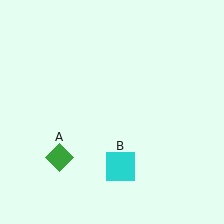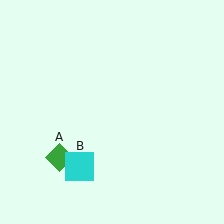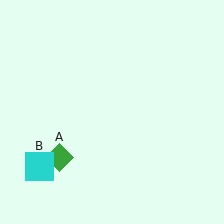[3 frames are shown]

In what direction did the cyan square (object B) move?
The cyan square (object B) moved left.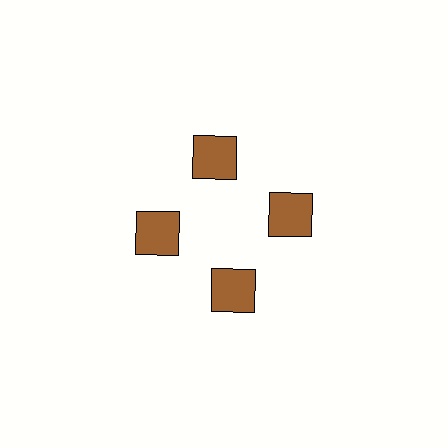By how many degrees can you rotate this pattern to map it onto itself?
The pattern maps onto itself every 90 degrees of rotation.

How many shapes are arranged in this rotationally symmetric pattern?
There are 4 shapes, arranged in 4 groups of 1.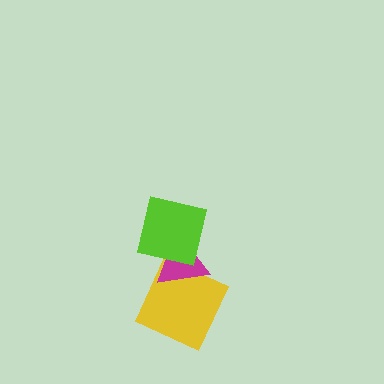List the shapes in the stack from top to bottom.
From top to bottom: the lime square, the magenta triangle, the yellow square.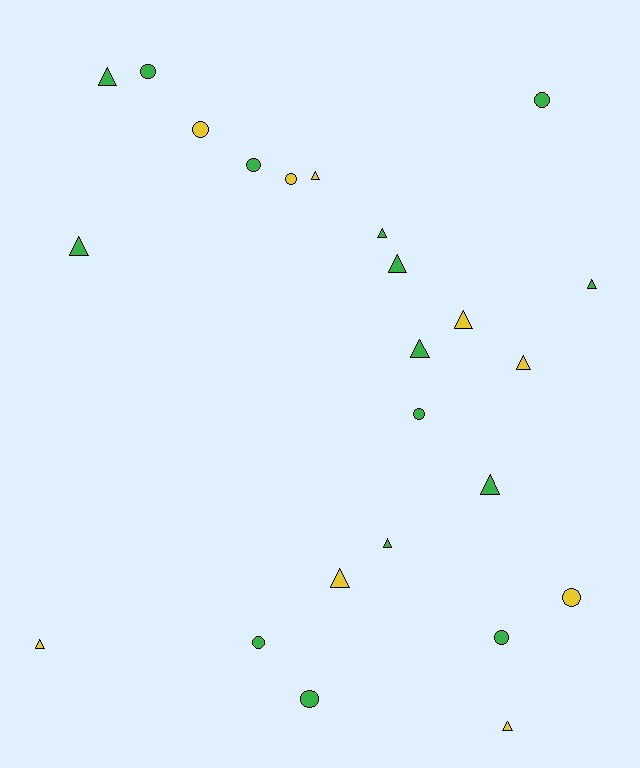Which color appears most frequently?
Green, with 15 objects.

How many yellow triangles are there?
There are 6 yellow triangles.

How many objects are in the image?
There are 24 objects.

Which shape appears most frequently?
Triangle, with 14 objects.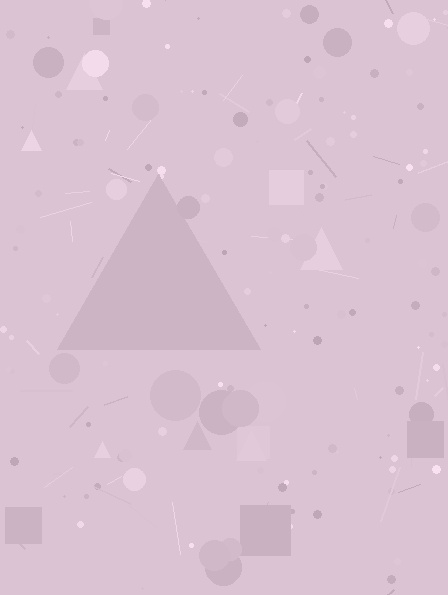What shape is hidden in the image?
A triangle is hidden in the image.